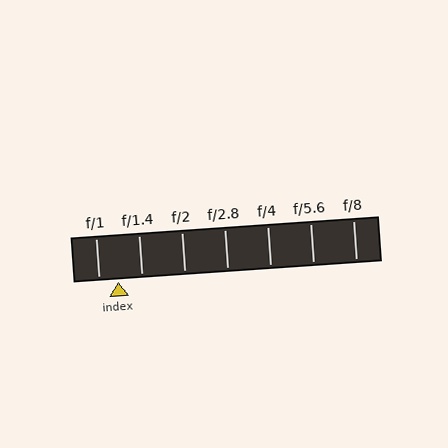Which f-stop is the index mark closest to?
The index mark is closest to f/1.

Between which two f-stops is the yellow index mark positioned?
The index mark is between f/1 and f/1.4.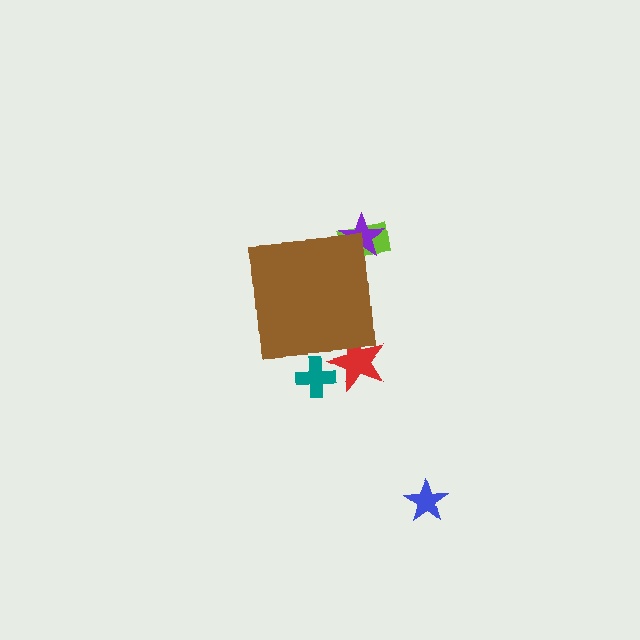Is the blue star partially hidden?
No, the blue star is fully visible.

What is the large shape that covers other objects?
A brown square.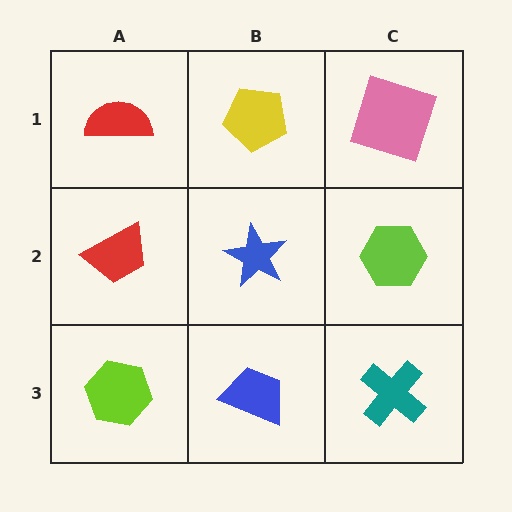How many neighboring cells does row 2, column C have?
3.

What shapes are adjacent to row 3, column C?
A lime hexagon (row 2, column C), a blue trapezoid (row 3, column B).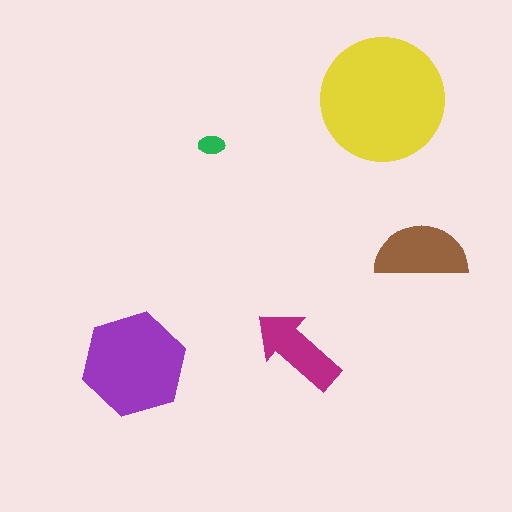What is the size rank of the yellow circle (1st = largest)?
1st.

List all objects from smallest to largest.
The green ellipse, the magenta arrow, the brown semicircle, the purple hexagon, the yellow circle.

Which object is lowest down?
The purple hexagon is bottommost.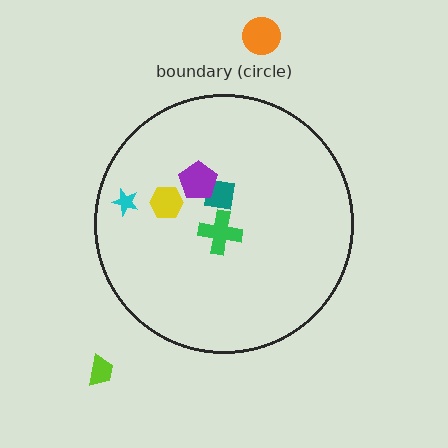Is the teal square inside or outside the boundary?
Inside.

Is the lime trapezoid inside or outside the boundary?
Outside.